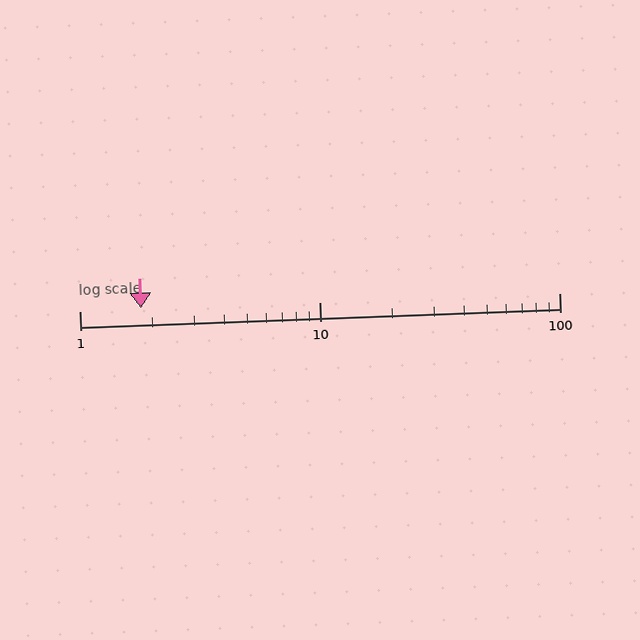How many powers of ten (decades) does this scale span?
The scale spans 2 decades, from 1 to 100.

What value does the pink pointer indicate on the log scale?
The pointer indicates approximately 1.8.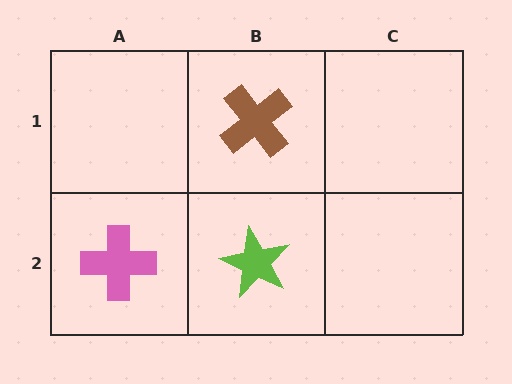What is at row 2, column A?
A pink cross.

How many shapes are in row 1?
1 shape.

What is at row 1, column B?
A brown cross.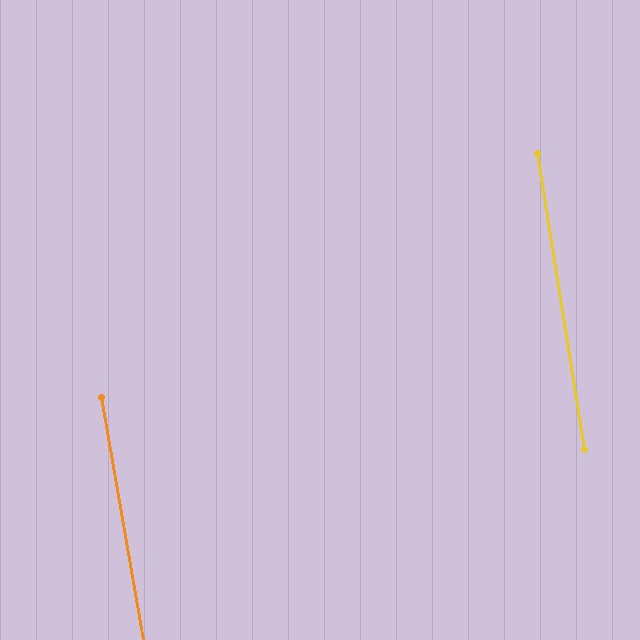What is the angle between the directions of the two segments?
Approximately 1 degree.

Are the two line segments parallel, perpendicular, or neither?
Parallel — their directions differ by only 0.9°.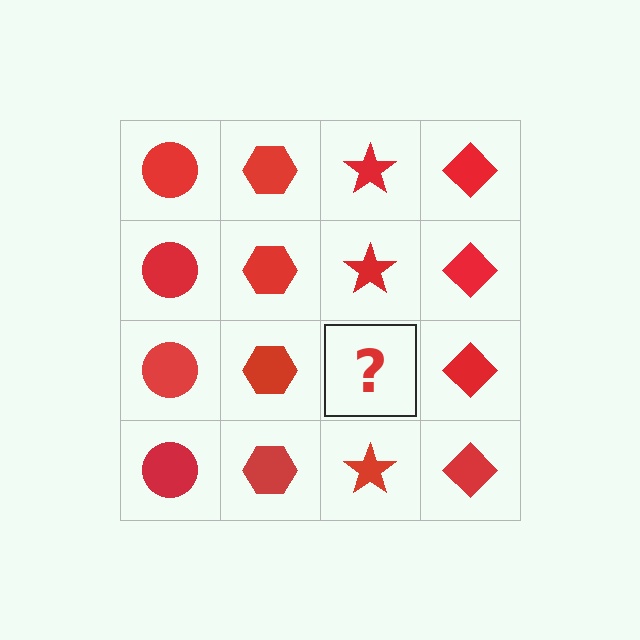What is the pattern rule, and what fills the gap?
The rule is that each column has a consistent shape. The gap should be filled with a red star.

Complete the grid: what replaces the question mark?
The question mark should be replaced with a red star.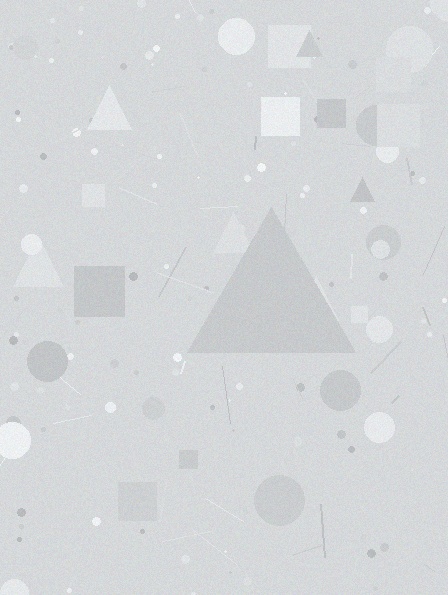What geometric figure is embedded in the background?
A triangle is embedded in the background.